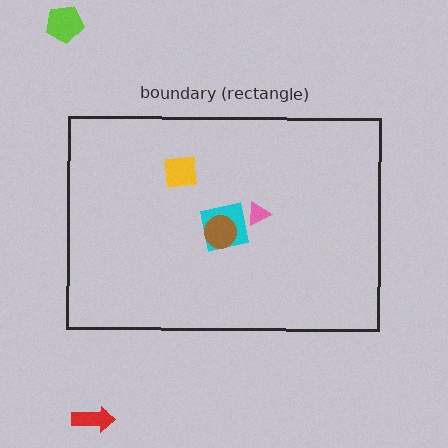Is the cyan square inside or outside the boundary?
Inside.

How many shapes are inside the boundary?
4 inside, 2 outside.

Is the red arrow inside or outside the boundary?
Outside.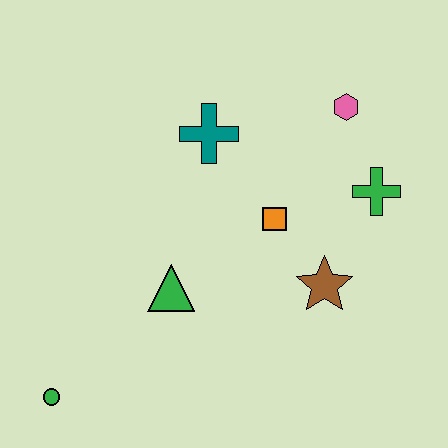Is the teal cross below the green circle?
No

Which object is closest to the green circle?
The green triangle is closest to the green circle.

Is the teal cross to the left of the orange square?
Yes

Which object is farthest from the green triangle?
The pink hexagon is farthest from the green triangle.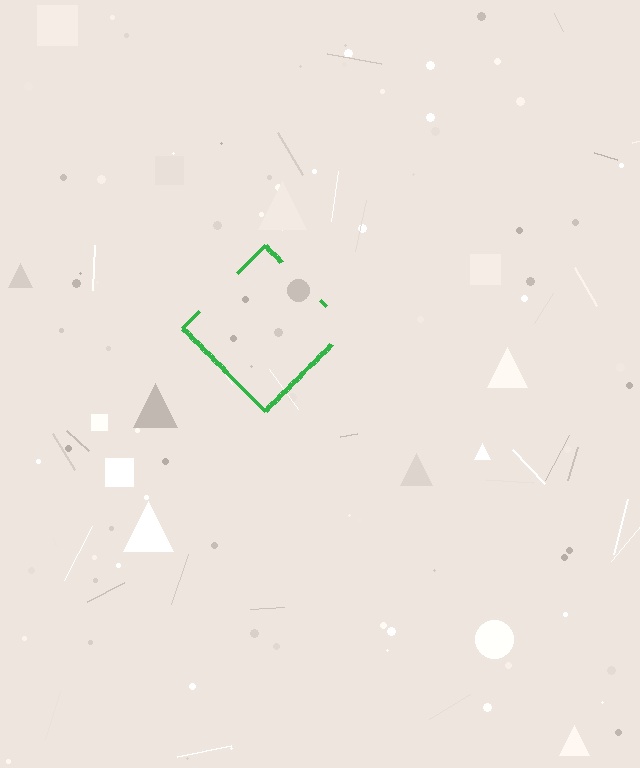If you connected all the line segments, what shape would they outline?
They would outline a diamond.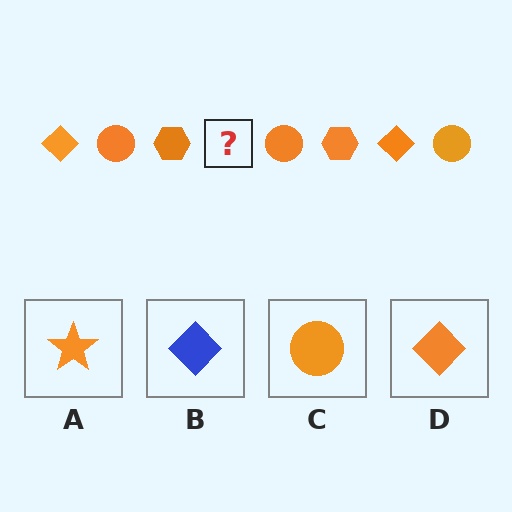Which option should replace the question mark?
Option D.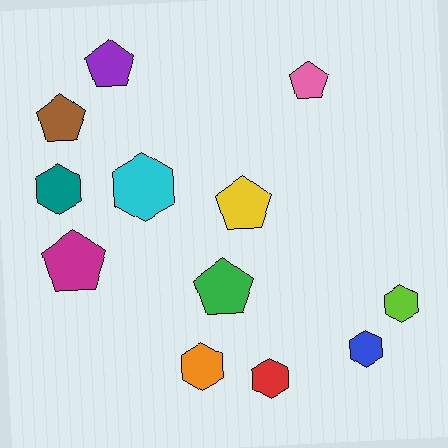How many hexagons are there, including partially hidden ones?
There are 6 hexagons.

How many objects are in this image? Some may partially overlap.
There are 12 objects.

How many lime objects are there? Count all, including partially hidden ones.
There is 1 lime object.